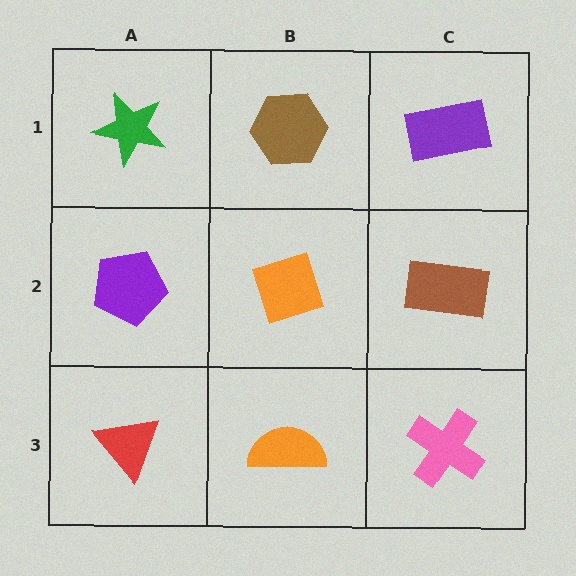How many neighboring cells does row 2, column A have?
3.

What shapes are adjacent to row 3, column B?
An orange diamond (row 2, column B), a red triangle (row 3, column A), a pink cross (row 3, column C).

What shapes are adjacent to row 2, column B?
A brown hexagon (row 1, column B), an orange semicircle (row 3, column B), a purple pentagon (row 2, column A), a brown rectangle (row 2, column C).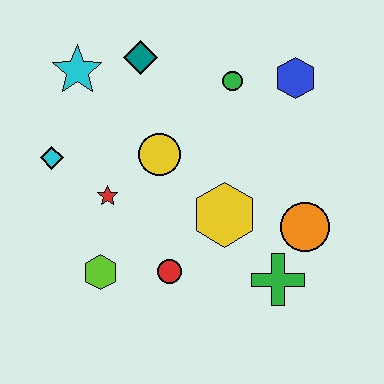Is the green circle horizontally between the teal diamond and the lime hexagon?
No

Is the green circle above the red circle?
Yes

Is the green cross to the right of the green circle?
Yes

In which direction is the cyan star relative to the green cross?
The cyan star is above the green cross.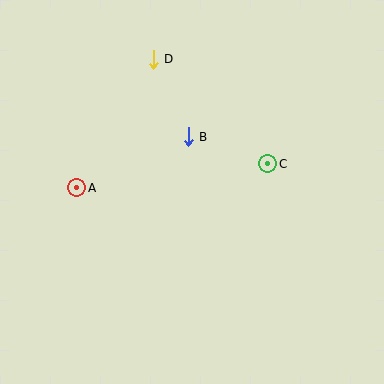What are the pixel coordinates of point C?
Point C is at (268, 164).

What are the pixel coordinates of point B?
Point B is at (188, 137).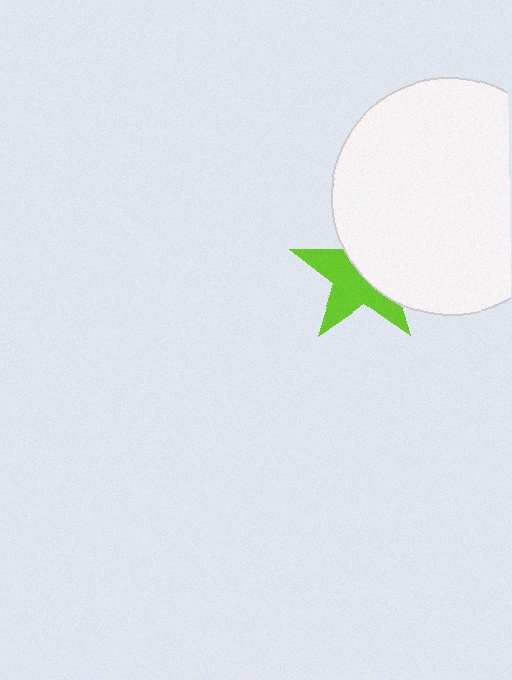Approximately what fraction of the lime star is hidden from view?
Roughly 48% of the lime star is hidden behind the white circle.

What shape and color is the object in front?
The object in front is a white circle.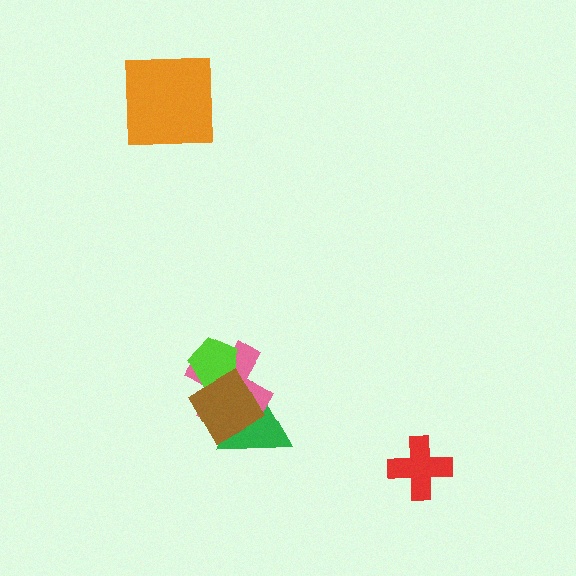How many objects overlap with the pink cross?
3 objects overlap with the pink cross.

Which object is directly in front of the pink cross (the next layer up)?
The lime pentagon is directly in front of the pink cross.